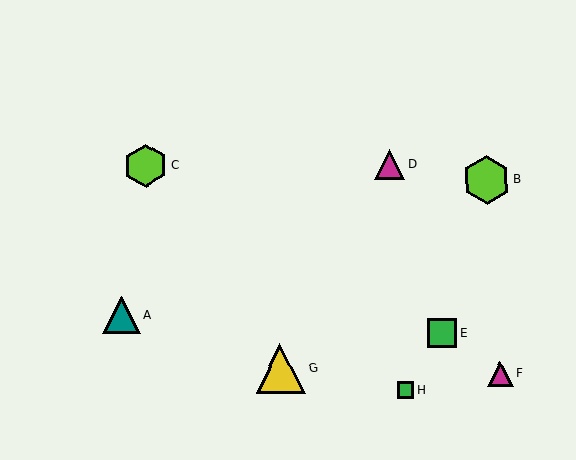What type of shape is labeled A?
Shape A is a teal triangle.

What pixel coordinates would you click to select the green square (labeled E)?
Click at (442, 333) to select the green square E.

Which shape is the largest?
The yellow triangle (labeled G) is the largest.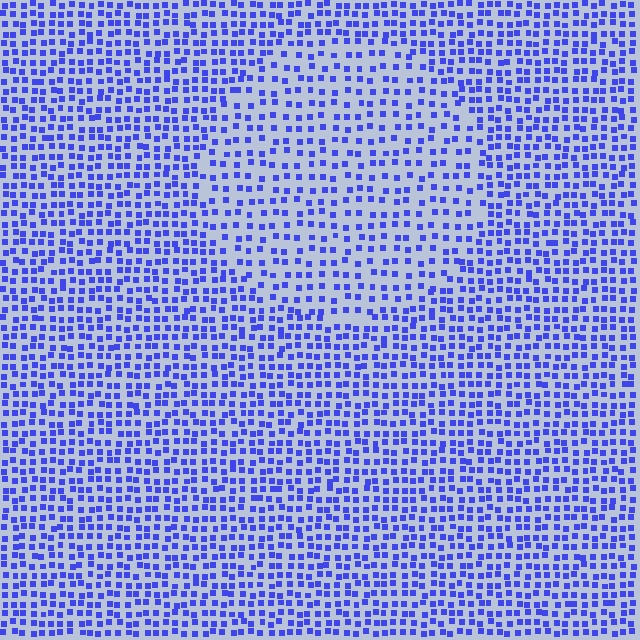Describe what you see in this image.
The image contains small blue elements arranged at two different densities. A circle-shaped region is visible where the elements are less densely packed than the surrounding area.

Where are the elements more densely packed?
The elements are more densely packed outside the circle boundary.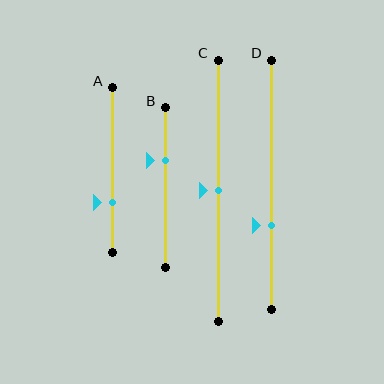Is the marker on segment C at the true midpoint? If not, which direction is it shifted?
Yes, the marker on segment C is at the true midpoint.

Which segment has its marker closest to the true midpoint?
Segment C has its marker closest to the true midpoint.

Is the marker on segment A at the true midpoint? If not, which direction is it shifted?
No, the marker on segment A is shifted downward by about 20% of the segment length.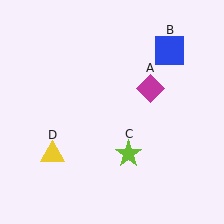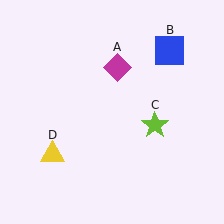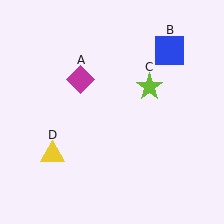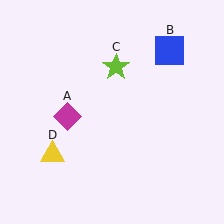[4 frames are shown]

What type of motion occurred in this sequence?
The magenta diamond (object A), lime star (object C) rotated counterclockwise around the center of the scene.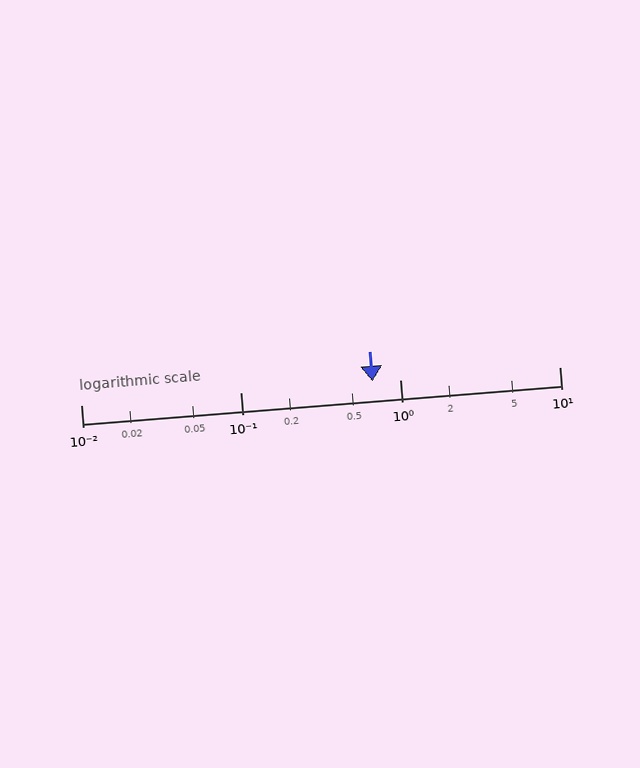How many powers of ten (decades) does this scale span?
The scale spans 3 decades, from 0.01 to 10.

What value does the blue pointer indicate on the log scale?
The pointer indicates approximately 0.67.